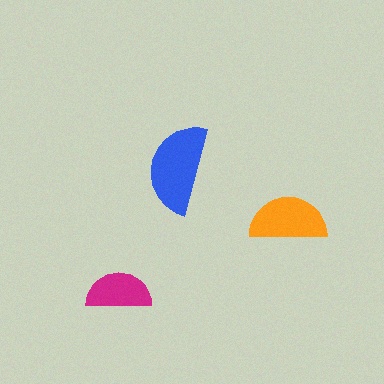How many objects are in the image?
There are 3 objects in the image.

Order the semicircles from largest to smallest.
the blue one, the orange one, the magenta one.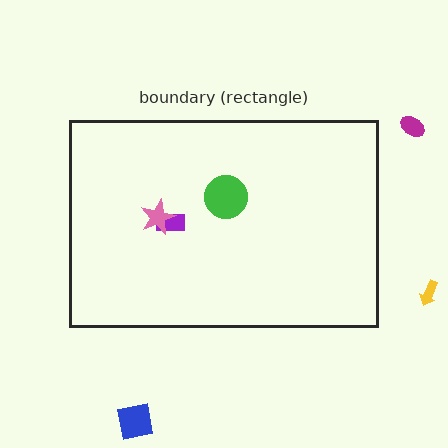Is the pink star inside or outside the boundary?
Inside.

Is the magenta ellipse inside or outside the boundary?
Outside.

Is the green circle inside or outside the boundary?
Inside.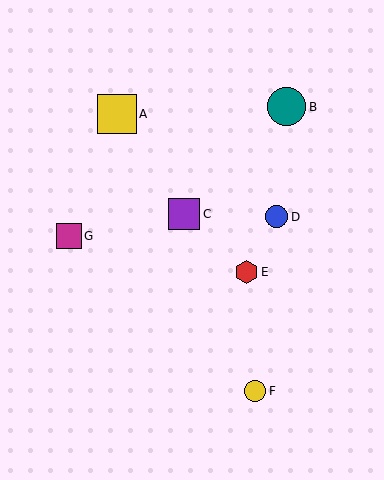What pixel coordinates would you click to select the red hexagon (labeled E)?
Click at (247, 272) to select the red hexagon E.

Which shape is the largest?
The yellow square (labeled A) is the largest.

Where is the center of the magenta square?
The center of the magenta square is at (69, 236).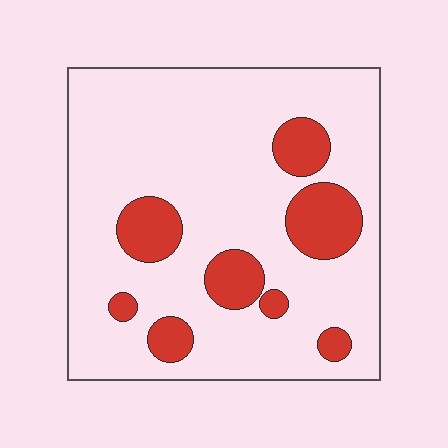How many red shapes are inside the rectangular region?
8.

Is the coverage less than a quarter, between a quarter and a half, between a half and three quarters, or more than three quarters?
Less than a quarter.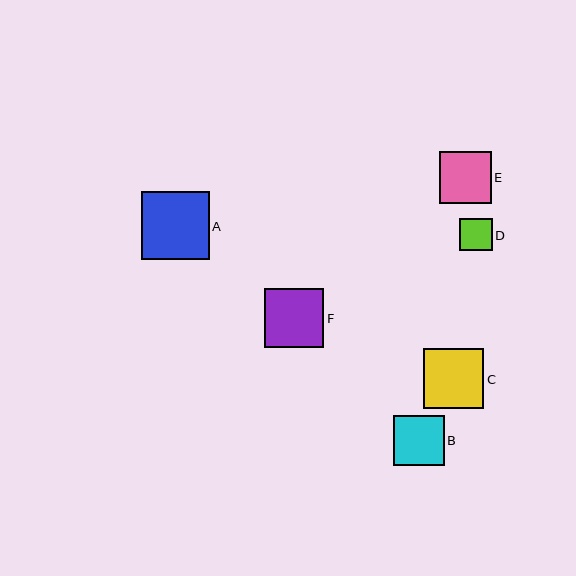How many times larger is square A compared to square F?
Square A is approximately 1.2 times the size of square F.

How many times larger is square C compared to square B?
Square C is approximately 1.2 times the size of square B.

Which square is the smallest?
Square D is the smallest with a size of approximately 32 pixels.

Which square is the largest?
Square A is the largest with a size of approximately 68 pixels.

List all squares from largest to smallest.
From largest to smallest: A, C, F, E, B, D.